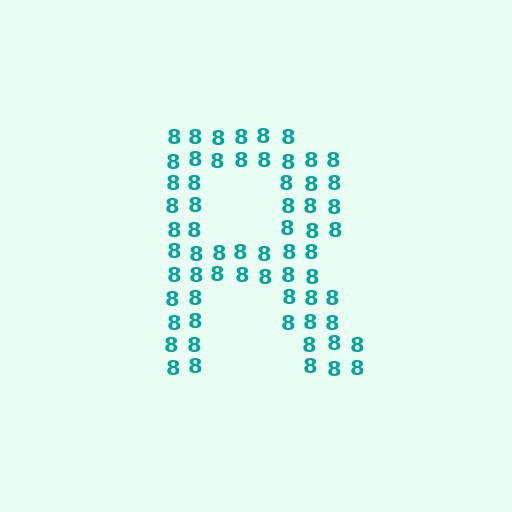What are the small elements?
The small elements are digit 8's.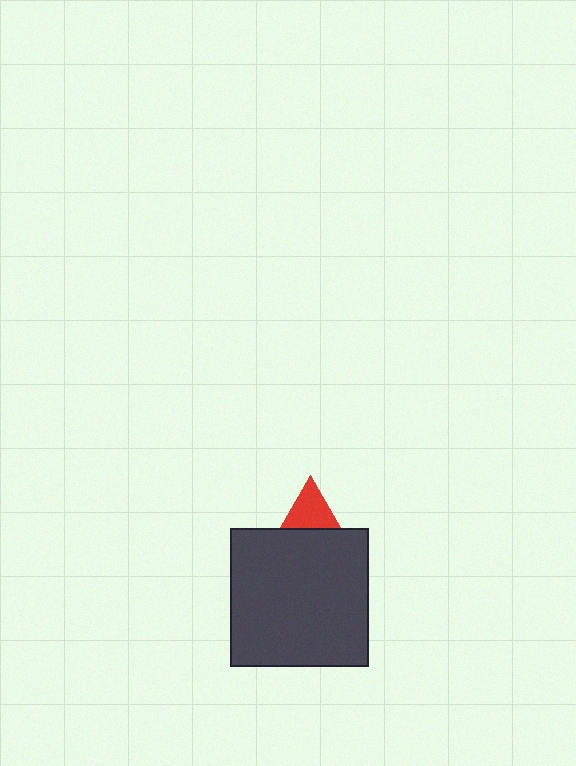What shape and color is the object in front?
The object in front is a dark gray square.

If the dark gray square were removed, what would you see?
You would see the complete red triangle.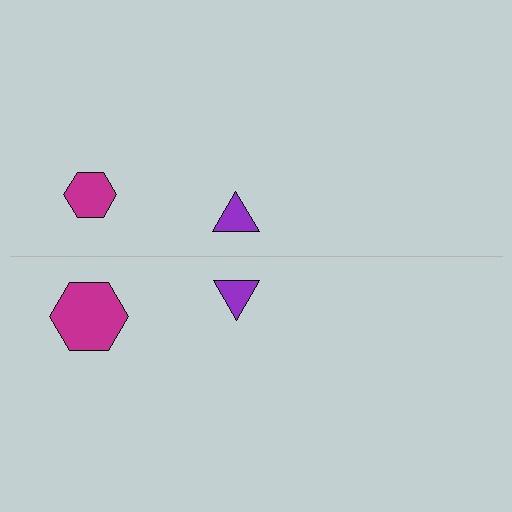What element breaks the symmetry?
The magenta hexagon on the bottom side has a different size than its mirror counterpart.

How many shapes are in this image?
There are 4 shapes in this image.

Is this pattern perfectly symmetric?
No, the pattern is not perfectly symmetric. The magenta hexagon on the bottom side has a different size than its mirror counterpart.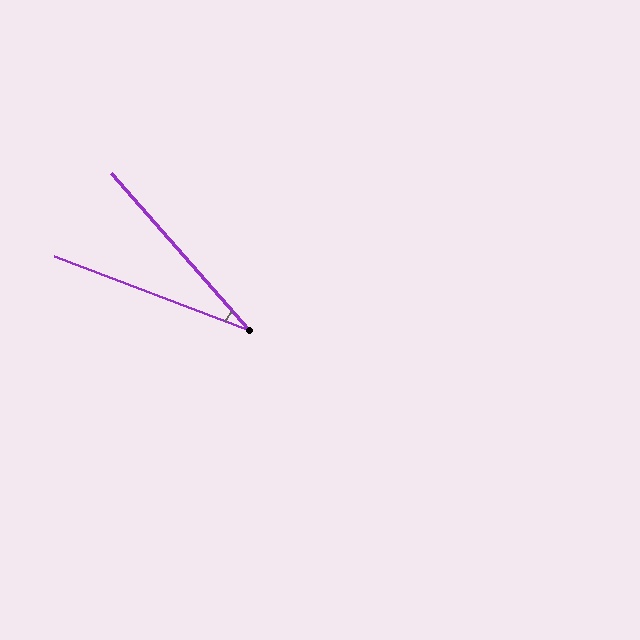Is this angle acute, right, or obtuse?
It is acute.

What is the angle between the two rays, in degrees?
Approximately 28 degrees.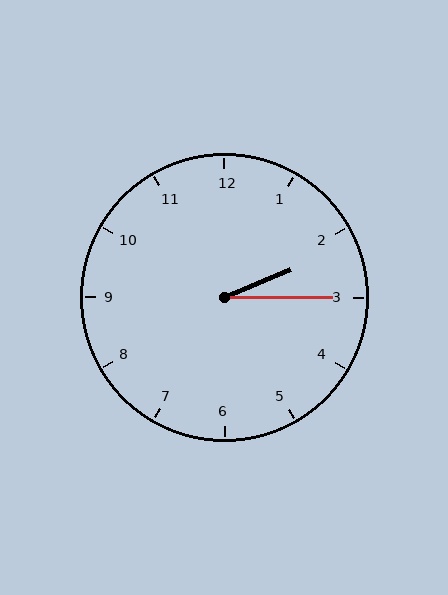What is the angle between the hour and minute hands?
Approximately 22 degrees.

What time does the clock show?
2:15.